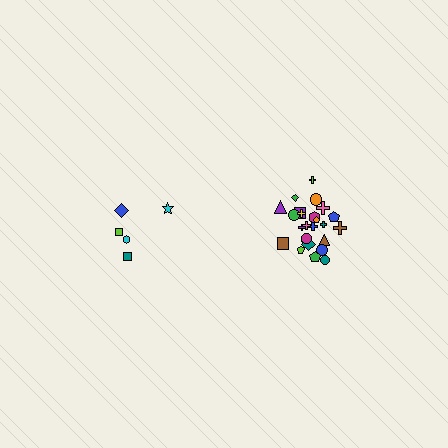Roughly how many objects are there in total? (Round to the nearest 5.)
Roughly 30 objects in total.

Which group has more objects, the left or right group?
The right group.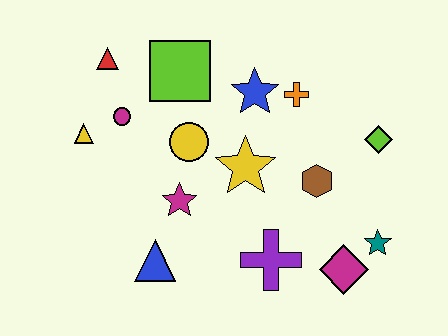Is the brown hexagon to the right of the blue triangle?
Yes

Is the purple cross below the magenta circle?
Yes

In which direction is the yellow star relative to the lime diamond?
The yellow star is to the left of the lime diamond.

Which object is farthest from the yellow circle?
The teal star is farthest from the yellow circle.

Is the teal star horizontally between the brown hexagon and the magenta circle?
No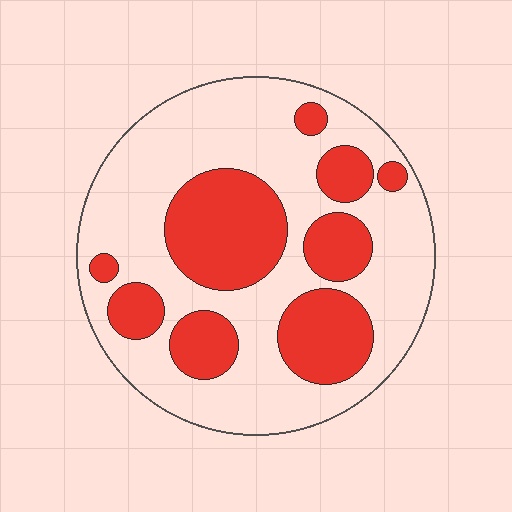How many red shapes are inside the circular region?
9.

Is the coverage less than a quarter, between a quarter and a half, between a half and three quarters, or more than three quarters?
Between a quarter and a half.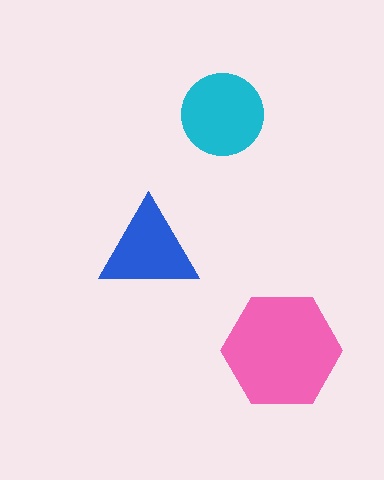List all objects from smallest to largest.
The blue triangle, the cyan circle, the pink hexagon.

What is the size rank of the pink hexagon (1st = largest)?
1st.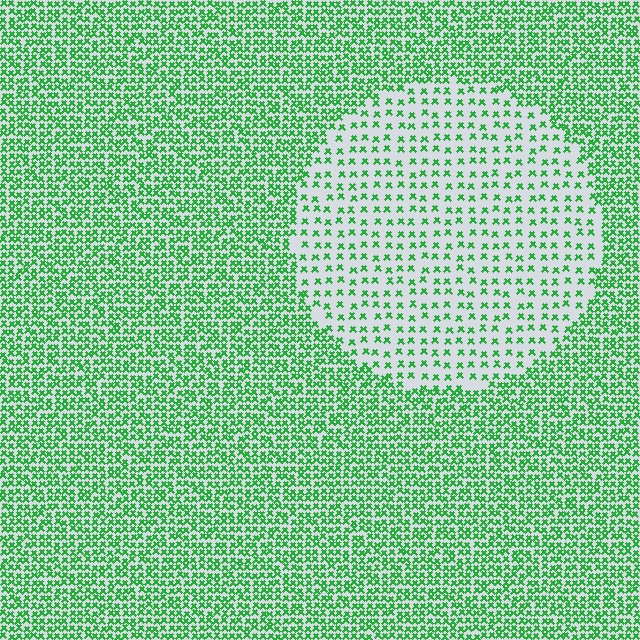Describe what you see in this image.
The image contains small green elements arranged at two different densities. A circle-shaped region is visible where the elements are less densely packed than the surrounding area.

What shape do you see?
I see a circle.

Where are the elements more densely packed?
The elements are more densely packed outside the circle boundary.